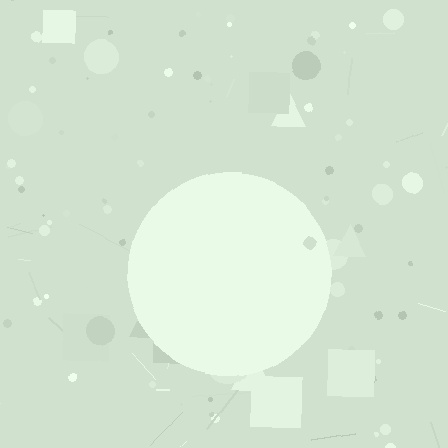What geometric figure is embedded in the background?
A circle is embedded in the background.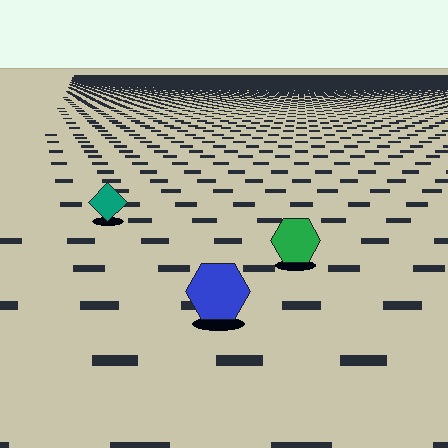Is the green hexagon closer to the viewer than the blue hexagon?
No. The blue hexagon is closer — you can tell from the texture gradient: the ground texture is coarser near it.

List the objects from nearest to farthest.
From nearest to farthest: the blue hexagon, the green hexagon, the teal diamond.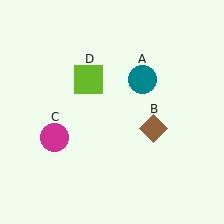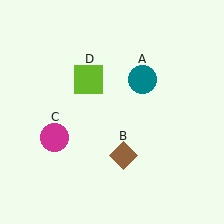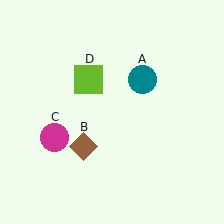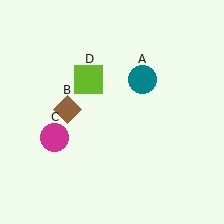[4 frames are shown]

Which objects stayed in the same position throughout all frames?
Teal circle (object A) and magenta circle (object C) and lime square (object D) remained stationary.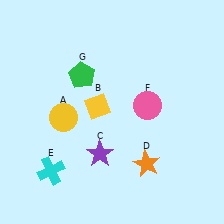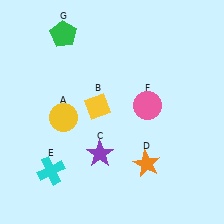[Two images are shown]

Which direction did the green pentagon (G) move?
The green pentagon (G) moved up.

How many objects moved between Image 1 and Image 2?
1 object moved between the two images.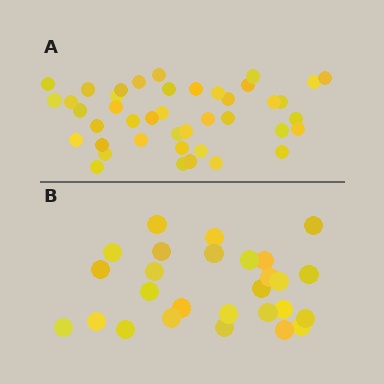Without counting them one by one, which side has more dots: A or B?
Region A (the top region) has more dots.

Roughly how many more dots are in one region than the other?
Region A has approximately 15 more dots than region B.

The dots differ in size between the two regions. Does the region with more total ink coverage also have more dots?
No. Region B has more total ink coverage because its dots are larger, but region A actually contains more individual dots. Total area can be misleading — the number of items is what matters here.